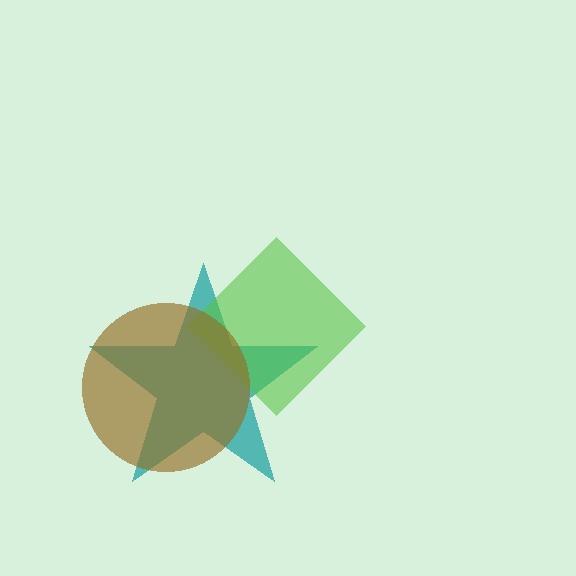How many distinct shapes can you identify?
There are 3 distinct shapes: a teal star, a lime diamond, a brown circle.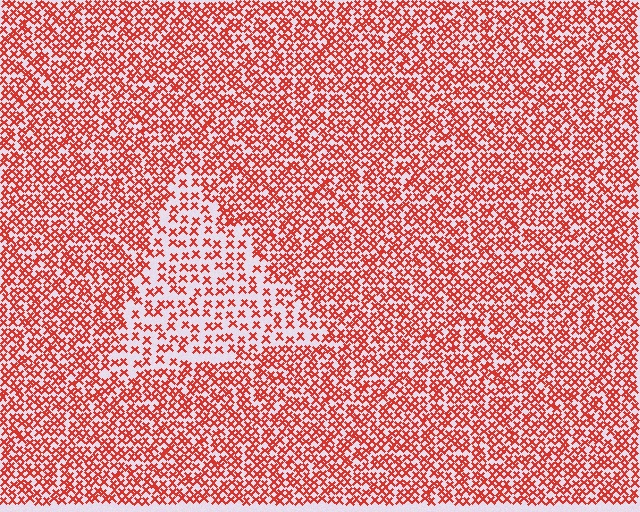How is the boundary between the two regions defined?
The boundary is defined by a change in element density (approximately 2.0x ratio). All elements are the same color, size, and shape.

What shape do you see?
I see a triangle.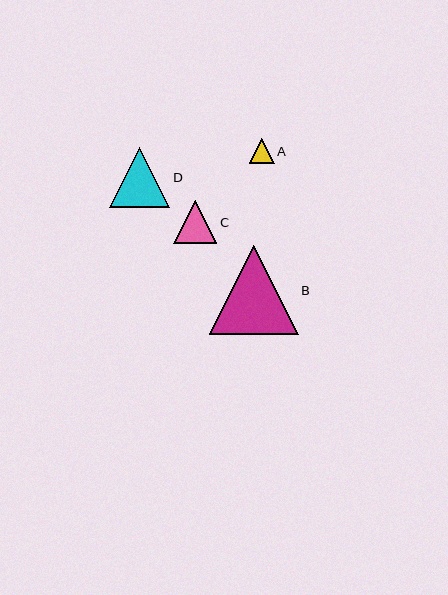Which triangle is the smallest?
Triangle A is the smallest with a size of approximately 25 pixels.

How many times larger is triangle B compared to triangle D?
Triangle B is approximately 1.5 times the size of triangle D.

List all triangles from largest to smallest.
From largest to smallest: B, D, C, A.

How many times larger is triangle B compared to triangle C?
Triangle B is approximately 2.1 times the size of triangle C.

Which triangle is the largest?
Triangle B is the largest with a size of approximately 89 pixels.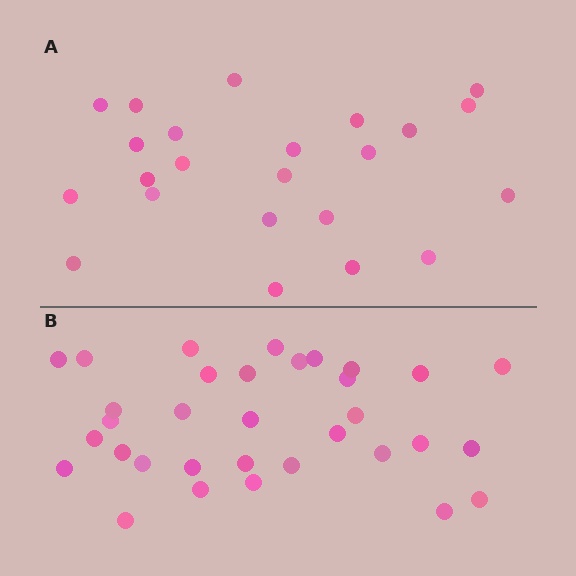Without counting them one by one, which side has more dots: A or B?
Region B (the bottom region) has more dots.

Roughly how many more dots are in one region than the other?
Region B has roughly 10 or so more dots than region A.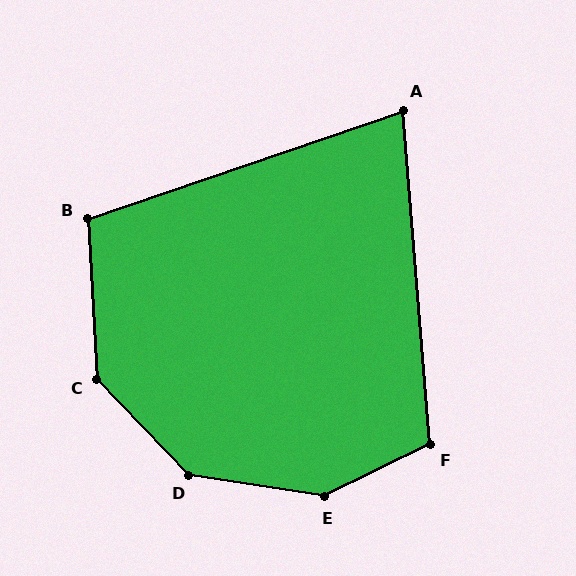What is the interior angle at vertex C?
Approximately 139 degrees (obtuse).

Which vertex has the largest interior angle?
E, at approximately 145 degrees.